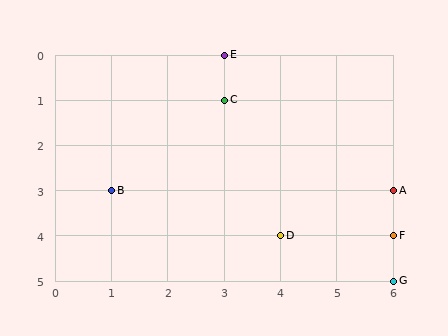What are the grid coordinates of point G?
Point G is at grid coordinates (6, 5).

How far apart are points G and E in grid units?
Points G and E are 3 columns and 5 rows apart (about 5.8 grid units diagonally).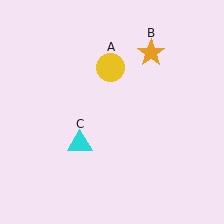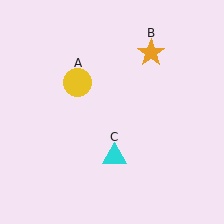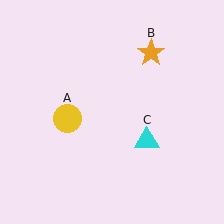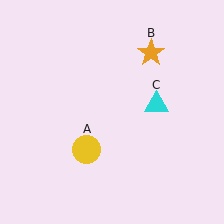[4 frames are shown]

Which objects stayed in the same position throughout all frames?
Orange star (object B) remained stationary.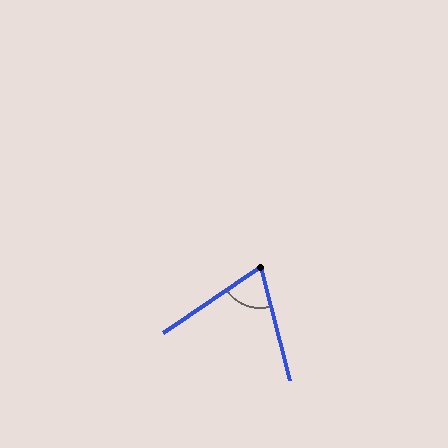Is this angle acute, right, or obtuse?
It is acute.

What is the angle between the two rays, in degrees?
Approximately 70 degrees.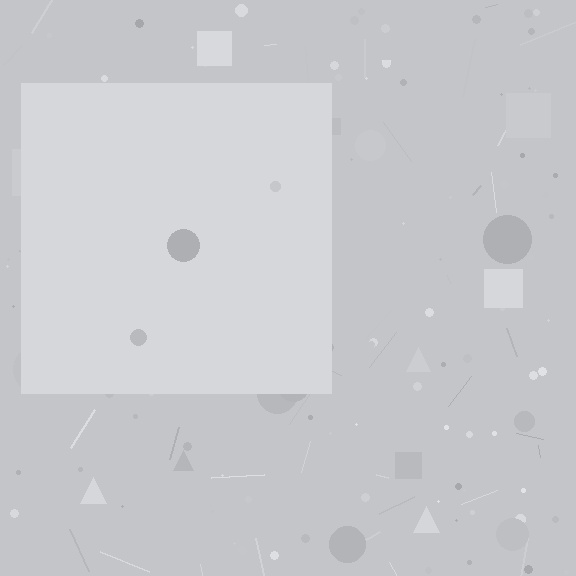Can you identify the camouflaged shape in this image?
The camouflaged shape is a square.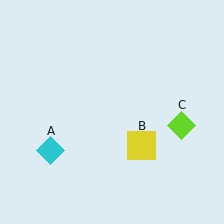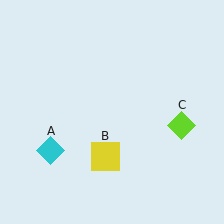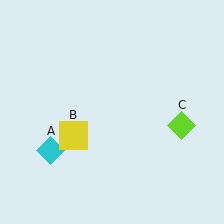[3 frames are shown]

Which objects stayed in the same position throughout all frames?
Cyan diamond (object A) and lime diamond (object C) remained stationary.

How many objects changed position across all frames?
1 object changed position: yellow square (object B).